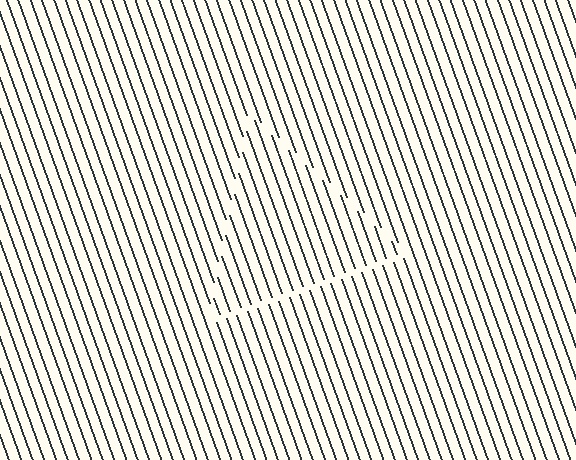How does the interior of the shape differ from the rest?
The interior of the shape contains the same grating, shifted by half a period — the contour is defined by the phase discontinuity where line-ends from the inner and outer gratings abut.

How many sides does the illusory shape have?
3 sides — the line-ends trace a triangle.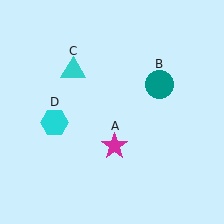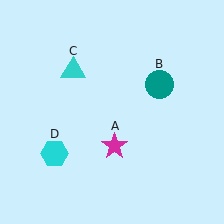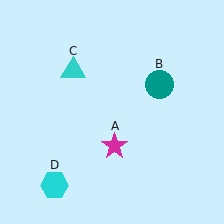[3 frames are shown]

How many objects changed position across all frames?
1 object changed position: cyan hexagon (object D).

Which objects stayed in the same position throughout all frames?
Magenta star (object A) and teal circle (object B) and cyan triangle (object C) remained stationary.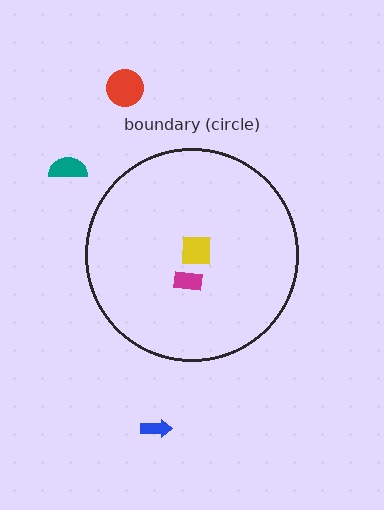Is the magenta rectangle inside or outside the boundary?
Inside.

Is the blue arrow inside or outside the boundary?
Outside.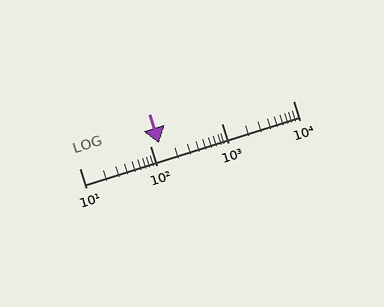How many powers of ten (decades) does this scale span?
The scale spans 3 decades, from 10 to 10000.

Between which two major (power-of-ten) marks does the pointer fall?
The pointer is between 100 and 1000.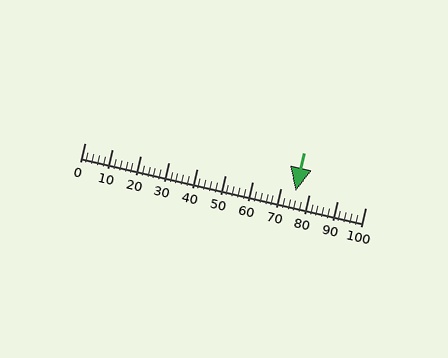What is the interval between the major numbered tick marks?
The major tick marks are spaced 10 units apart.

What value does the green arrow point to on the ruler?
The green arrow points to approximately 75.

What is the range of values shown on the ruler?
The ruler shows values from 0 to 100.